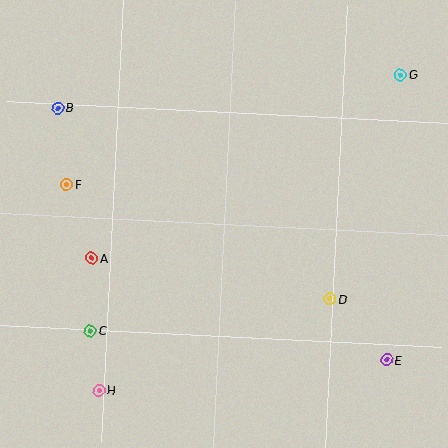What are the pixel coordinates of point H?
Point H is at (99, 390).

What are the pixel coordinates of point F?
Point F is at (67, 185).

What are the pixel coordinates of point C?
Point C is at (90, 331).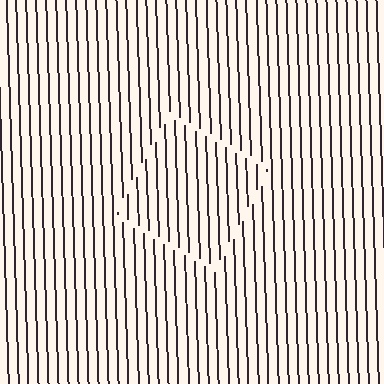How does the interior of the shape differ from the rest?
The interior of the shape contains the same grating, shifted by half a period — the contour is defined by the phase discontinuity where line-ends from the inner and outer gratings abut.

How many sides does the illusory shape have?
4 sides — the line-ends trace a square.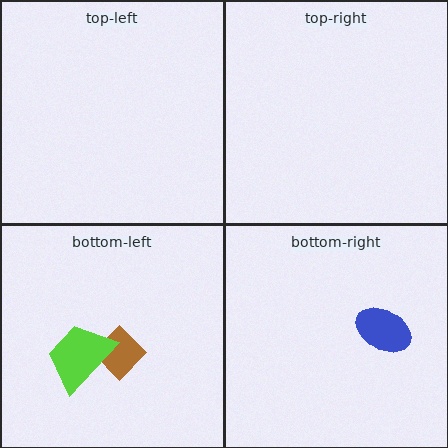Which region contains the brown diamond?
The bottom-left region.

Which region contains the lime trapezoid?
The bottom-left region.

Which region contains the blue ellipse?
The bottom-right region.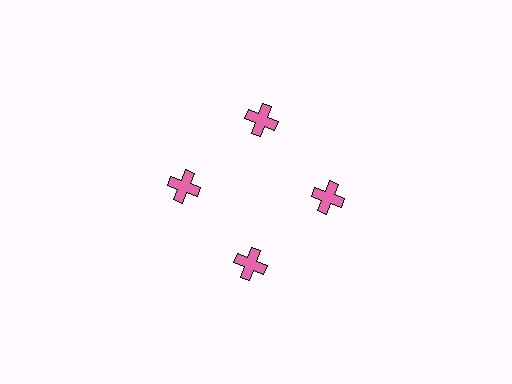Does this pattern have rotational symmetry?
Yes, this pattern has 4-fold rotational symmetry. It looks the same after rotating 90 degrees around the center.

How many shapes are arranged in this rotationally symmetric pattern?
There are 4 shapes, arranged in 4 groups of 1.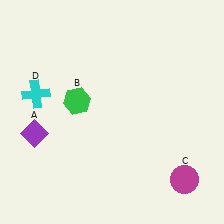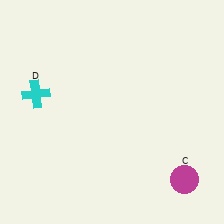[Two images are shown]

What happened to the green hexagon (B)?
The green hexagon (B) was removed in Image 2. It was in the top-left area of Image 1.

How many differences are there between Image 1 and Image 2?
There are 2 differences between the two images.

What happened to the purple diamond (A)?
The purple diamond (A) was removed in Image 2. It was in the bottom-left area of Image 1.